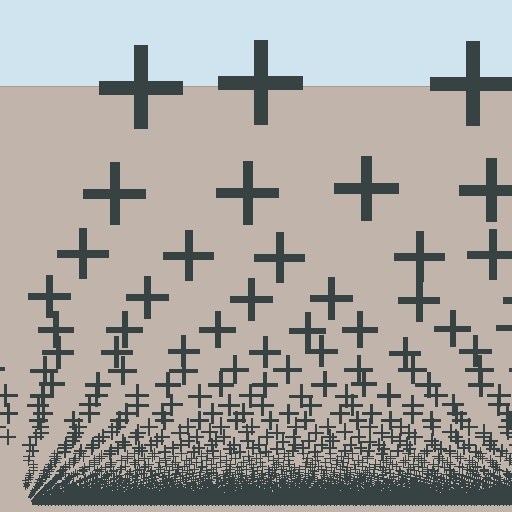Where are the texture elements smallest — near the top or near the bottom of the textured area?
Near the bottom.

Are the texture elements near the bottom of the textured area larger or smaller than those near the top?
Smaller. The gradient is inverted — elements near the bottom are smaller and denser.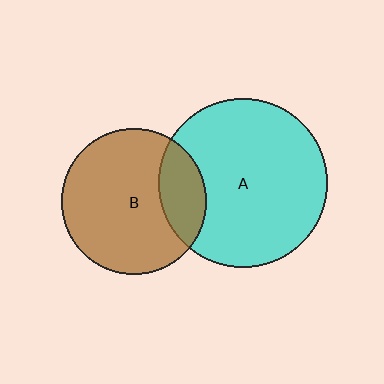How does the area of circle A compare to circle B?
Approximately 1.3 times.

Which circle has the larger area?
Circle A (cyan).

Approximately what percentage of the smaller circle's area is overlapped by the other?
Approximately 20%.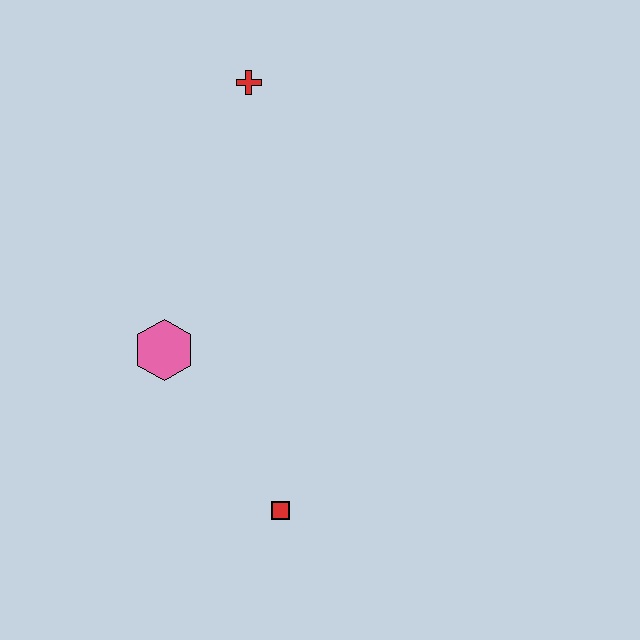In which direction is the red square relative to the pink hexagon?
The red square is below the pink hexagon.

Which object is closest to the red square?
The pink hexagon is closest to the red square.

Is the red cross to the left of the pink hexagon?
No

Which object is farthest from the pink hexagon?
The red cross is farthest from the pink hexagon.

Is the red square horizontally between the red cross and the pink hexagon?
No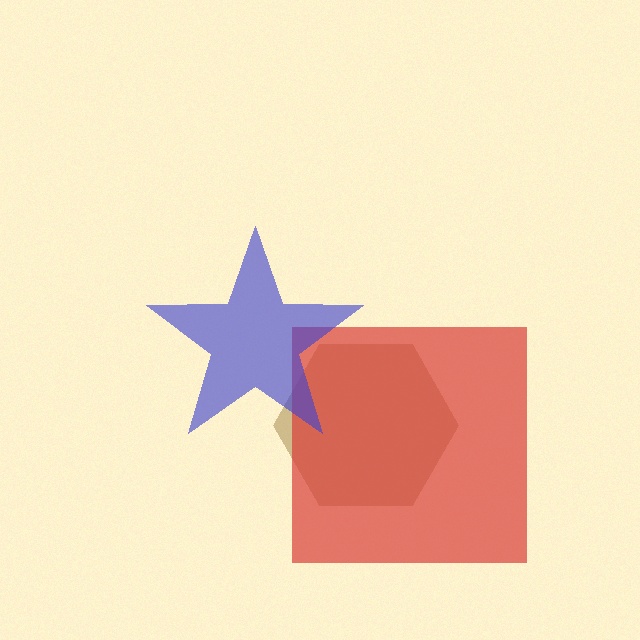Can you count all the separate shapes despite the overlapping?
Yes, there are 3 separate shapes.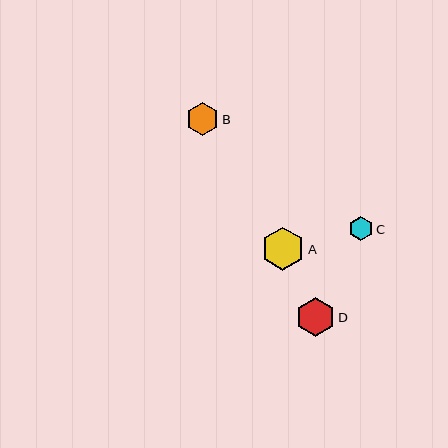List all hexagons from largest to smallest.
From largest to smallest: A, D, B, C.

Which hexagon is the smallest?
Hexagon C is the smallest with a size of approximately 24 pixels.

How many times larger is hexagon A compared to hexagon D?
Hexagon A is approximately 1.1 times the size of hexagon D.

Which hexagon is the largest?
Hexagon A is the largest with a size of approximately 43 pixels.